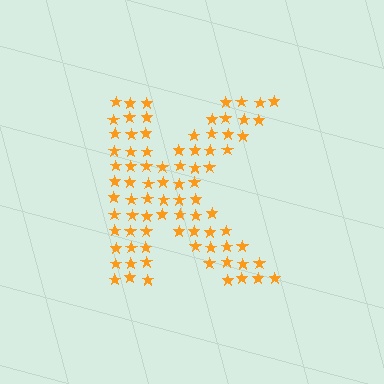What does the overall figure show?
The overall figure shows the letter K.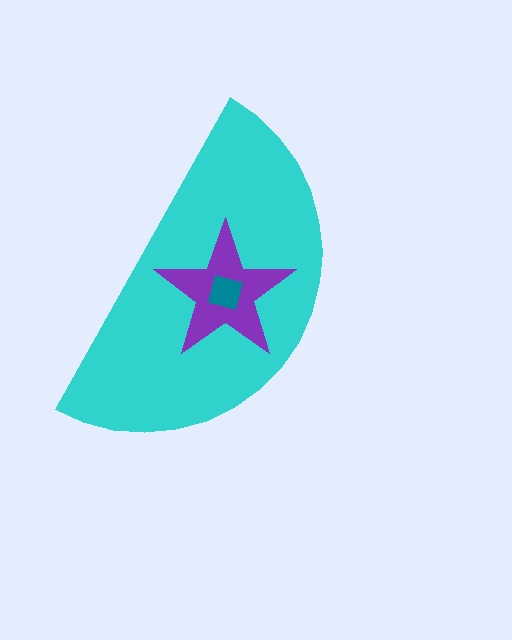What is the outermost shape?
The cyan semicircle.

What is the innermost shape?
The teal square.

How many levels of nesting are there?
3.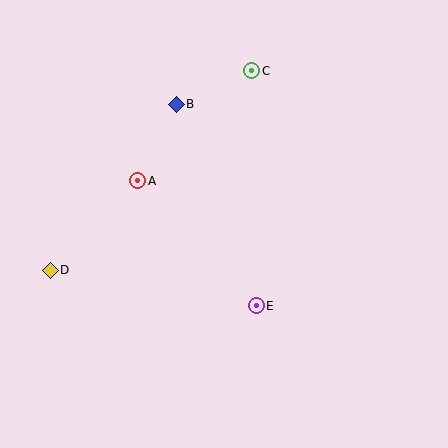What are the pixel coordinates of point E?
Point E is at (256, 306).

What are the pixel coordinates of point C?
Point C is at (252, 71).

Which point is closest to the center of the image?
Point E at (256, 306) is closest to the center.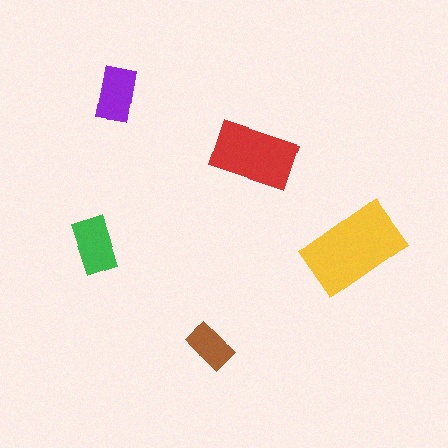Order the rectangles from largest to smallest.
the yellow one, the red one, the green one, the purple one, the brown one.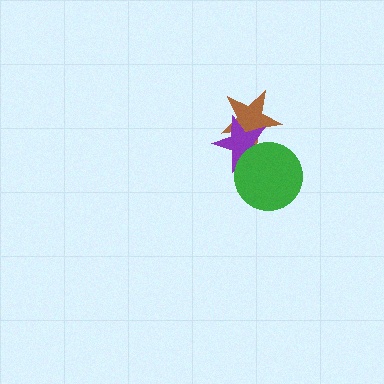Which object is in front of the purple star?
The green circle is in front of the purple star.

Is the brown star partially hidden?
Yes, it is partially covered by another shape.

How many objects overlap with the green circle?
2 objects overlap with the green circle.